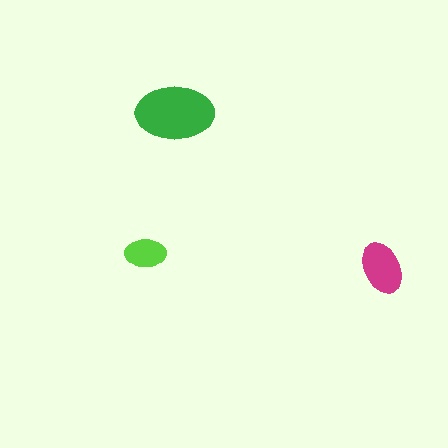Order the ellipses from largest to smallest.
the green one, the magenta one, the lime one.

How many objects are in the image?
There are 3 objects in the image.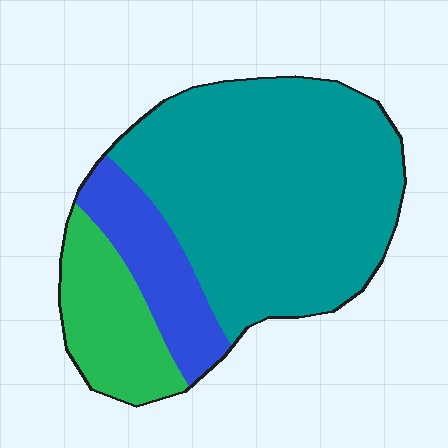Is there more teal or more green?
Teal.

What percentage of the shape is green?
Green takes up about one sixth (1/6) of the shape.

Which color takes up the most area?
Teal, at roughly 65%.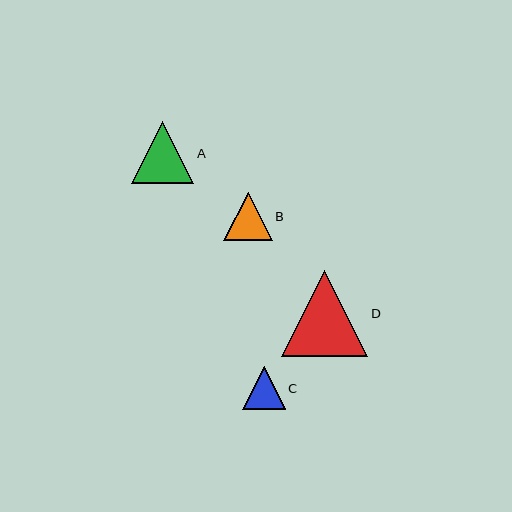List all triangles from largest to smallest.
From largest to smallest: D, A, B, C.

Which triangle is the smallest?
Triangle C is the smallest with a size of approximately 42 pixels.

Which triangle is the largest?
Triangle D is the largest with a size of approximately 86 pixels.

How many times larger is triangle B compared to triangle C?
Triangle B is approximately 1.1 times the size of triangle C.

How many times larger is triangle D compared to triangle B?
Triangle D is approximately 1.8 times the size of triangle B.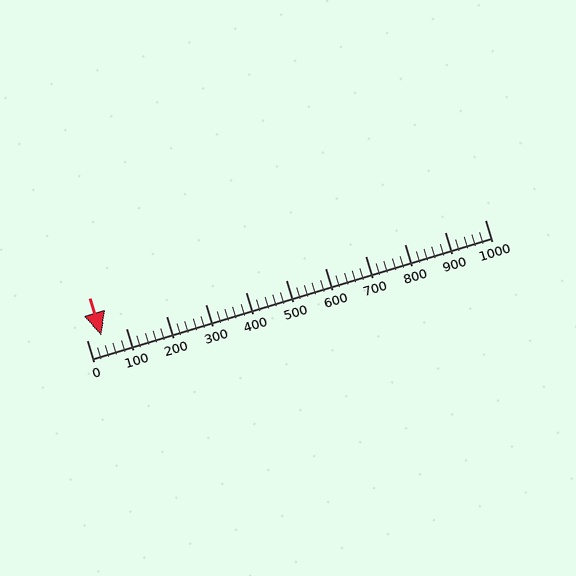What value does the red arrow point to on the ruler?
The red arrow points to approximately 36.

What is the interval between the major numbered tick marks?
The major tick marks are spaced 100 units apart.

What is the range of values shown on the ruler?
The ruler shows values from 0 to 1000.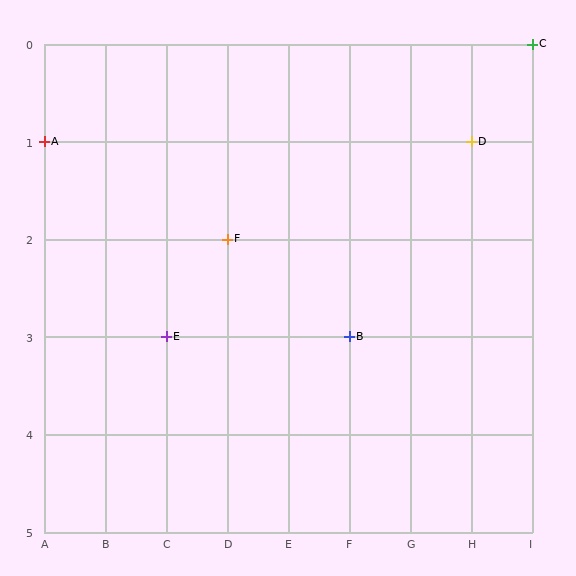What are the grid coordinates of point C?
Point C is at grid coordinates (I, 0).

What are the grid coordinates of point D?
Point D is at grid coordinates (H, 1).